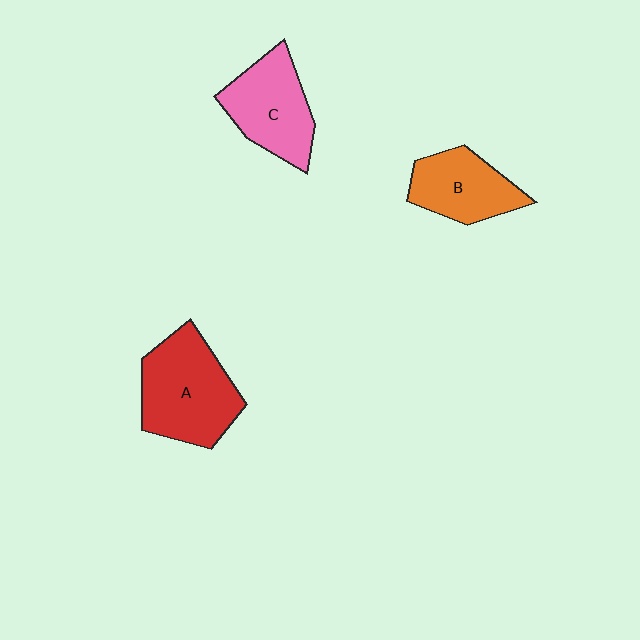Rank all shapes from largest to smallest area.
From largest to smallest: A (red), C (pink), B (orange).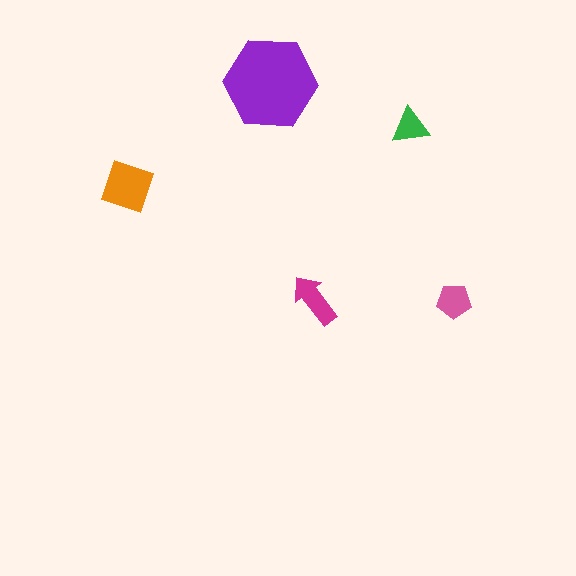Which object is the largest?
The purple hexagon.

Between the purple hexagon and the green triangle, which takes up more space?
The purple hexagon.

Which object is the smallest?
The green triangle.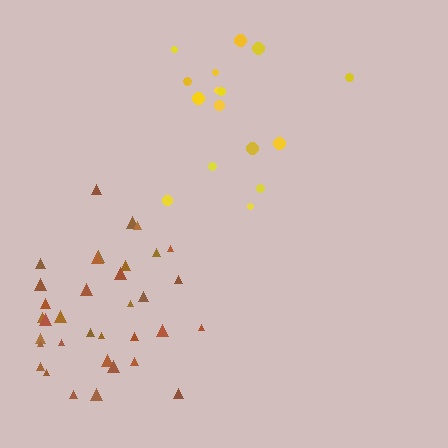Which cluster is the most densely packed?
Brown.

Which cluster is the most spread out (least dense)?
Yellow.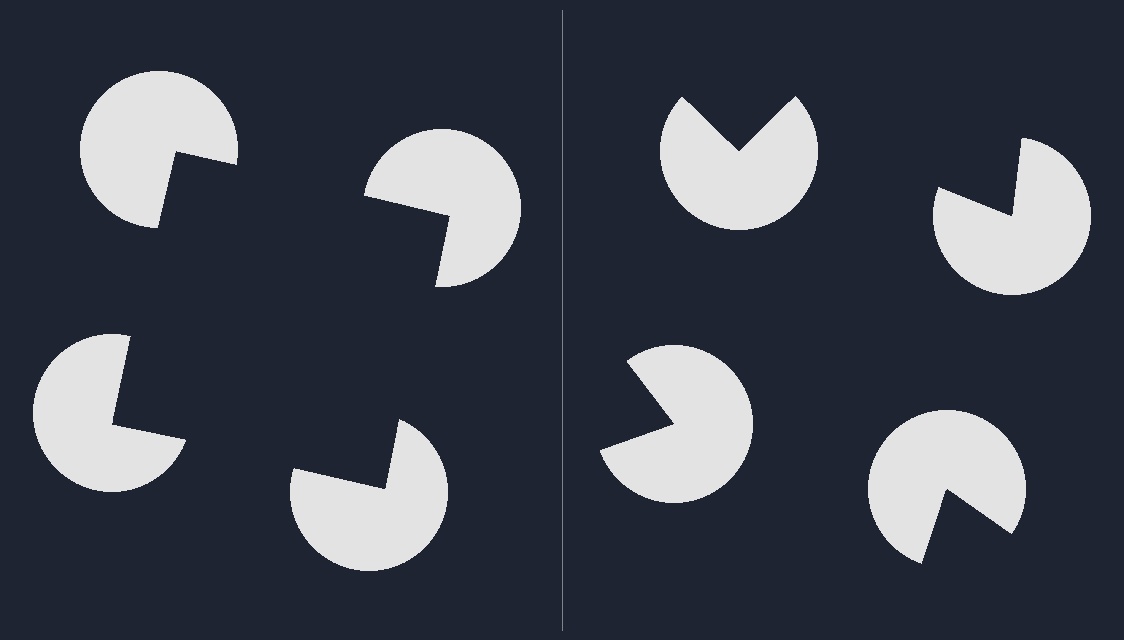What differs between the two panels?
The pac-man discs are positioned identically on both sides; only the wedge orientations differ. On the left they align to a square; on the right they are misaligned.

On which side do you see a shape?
An illusory square appears on the left side. On the right side the wedge cuts are rotated, so no coherent shape forms.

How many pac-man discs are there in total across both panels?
8 — 4 on each side.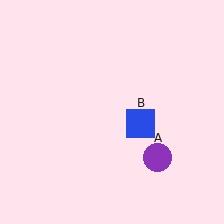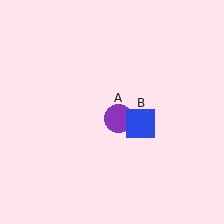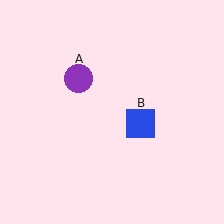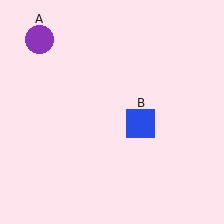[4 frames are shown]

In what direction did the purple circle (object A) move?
The purple circle (object A) moved up and to the left.